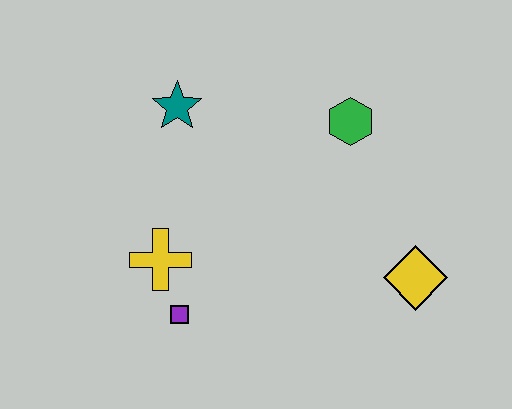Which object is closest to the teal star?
The yellow cross is closest to the teal star.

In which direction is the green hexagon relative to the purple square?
The green hexagon is above the purple square.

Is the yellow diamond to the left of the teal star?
No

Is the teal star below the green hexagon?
No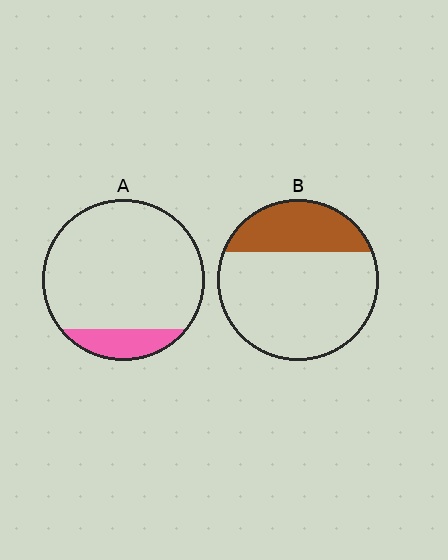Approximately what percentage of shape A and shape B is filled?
A is approximately 15% and B is approximately 30%.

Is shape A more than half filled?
No.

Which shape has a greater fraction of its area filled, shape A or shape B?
Shape B.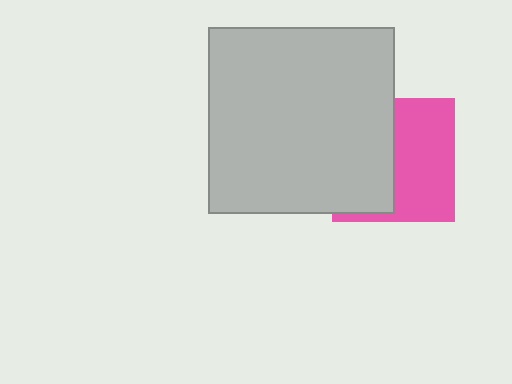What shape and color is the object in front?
The object in front is a light gray square.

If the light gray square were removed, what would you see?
You would see the complete pink square.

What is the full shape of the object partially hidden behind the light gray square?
The partially hidden object is a pink square.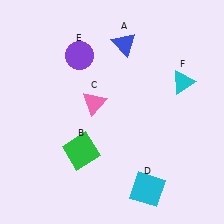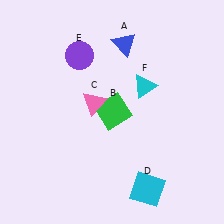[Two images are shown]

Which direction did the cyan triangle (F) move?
The cyan triangle (F) moved left.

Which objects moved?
The objects that moved are: the green square (B), the cyan triangle (F).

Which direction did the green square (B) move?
The green square (B) moved up.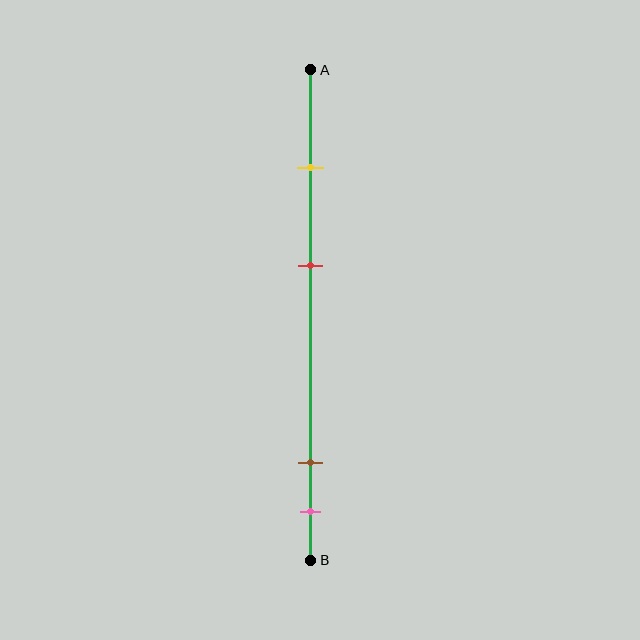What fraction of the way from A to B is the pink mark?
The pink mark is approximately 90% (0.9) of the way from A to B.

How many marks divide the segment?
There are 4 marks dividing the segment.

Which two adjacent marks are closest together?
The brown and pink marks are the closest adjacent pair.